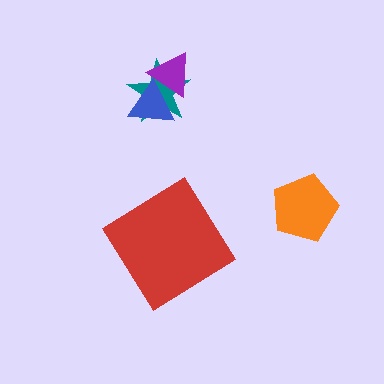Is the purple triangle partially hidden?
No, no other shape covers it.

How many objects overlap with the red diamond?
0 objects overlap with the red diamond.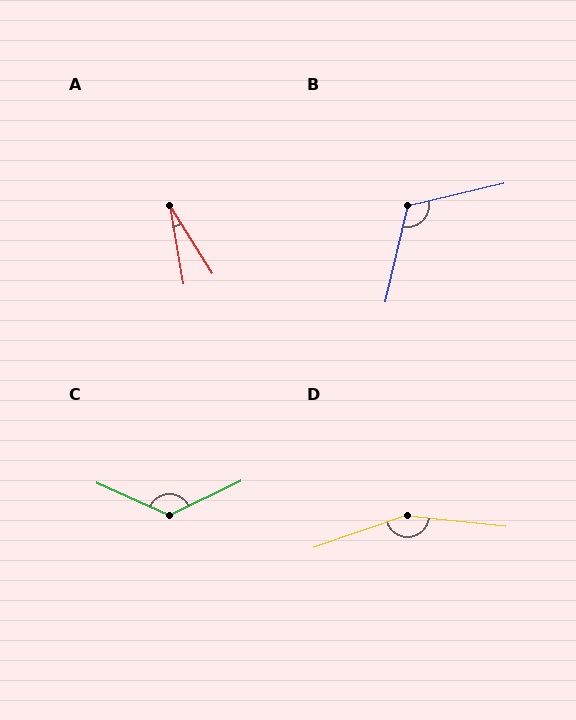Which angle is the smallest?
A, at approximately 23 degrees.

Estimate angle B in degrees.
Approximately 116 degrees.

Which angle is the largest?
D, at approximately 154 degrees.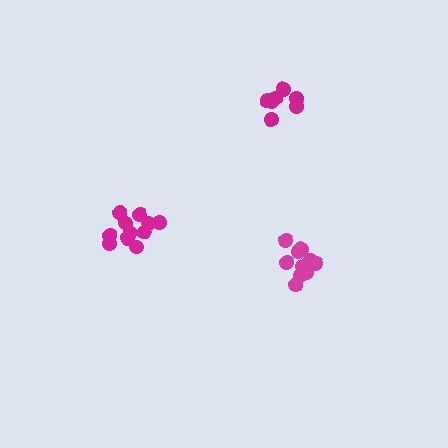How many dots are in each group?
Group 1: 11 dots, Group 2: 12 dots, Group 3: 7 dots (30 total).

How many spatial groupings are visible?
There are 3 spatial groupings.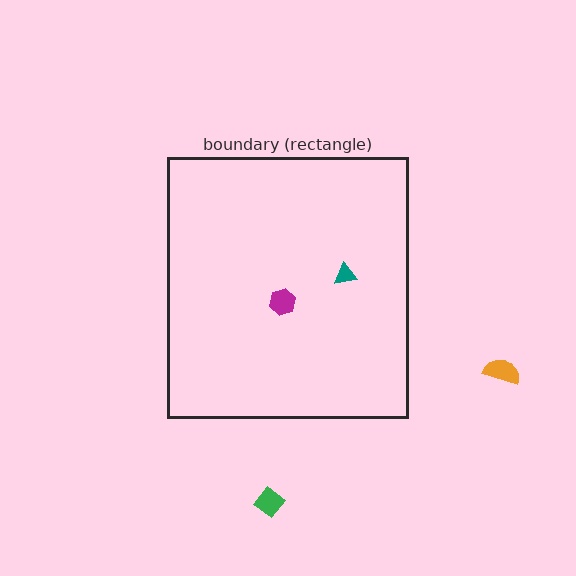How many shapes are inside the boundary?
2 inside, 2 outside.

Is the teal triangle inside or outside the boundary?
Inside.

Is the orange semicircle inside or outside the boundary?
Outside.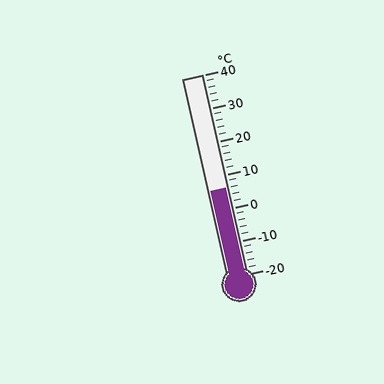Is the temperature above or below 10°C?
The temperature is below 10°C.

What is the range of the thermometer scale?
The thermometer scale ranges from -20°C to 40°C.